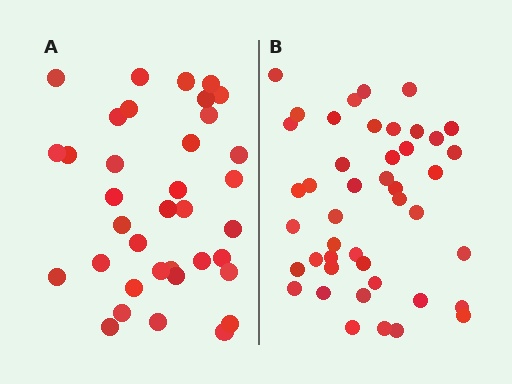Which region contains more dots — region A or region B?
Region B (the right region) has more dots.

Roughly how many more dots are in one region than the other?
Region B has roughly 8 or so more dots than region A.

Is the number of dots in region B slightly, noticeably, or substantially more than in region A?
Region B has only slightly more — the two regions are fairly close. The ratio is roughly 1.2 to 1.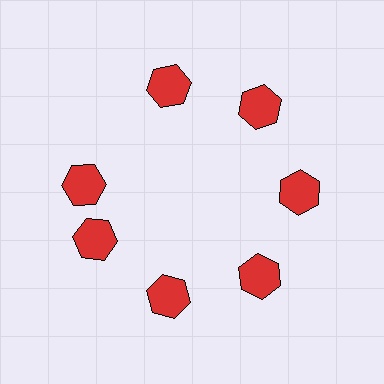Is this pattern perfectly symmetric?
No. The 7 red hexagons are arranged in a ring, but one element near the 10 o'clock position is rotated out of alignment along the ring, breaking the 7-fold rotational symmetry.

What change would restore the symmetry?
The symmetry would be restored by rotating it back into even spacing with its neighbors so that all 7 hexagons sit at equal angles and equal distance from the center.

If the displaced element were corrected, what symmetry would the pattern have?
It would have 7-fold rotational symmetry — the pattern would map onto itself every 51 degrees.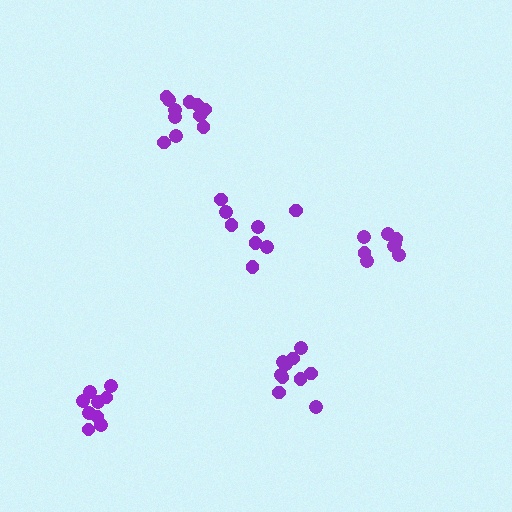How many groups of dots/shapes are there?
There are 5 groups.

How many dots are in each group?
Group 1: 11 dots, Group 2: 9 dots, Group 3: 8 dots, Group 4: 10 dots, Group 5: 8 dots (46 total).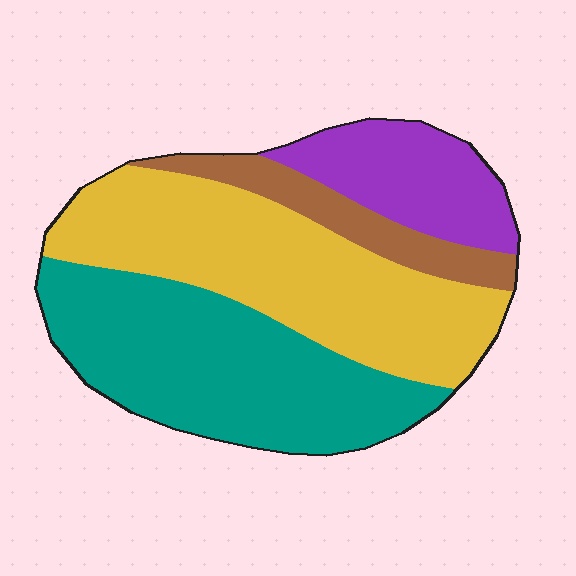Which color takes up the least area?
Brown, at roughly 10%.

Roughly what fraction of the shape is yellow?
Yellow covers 38% of the shape.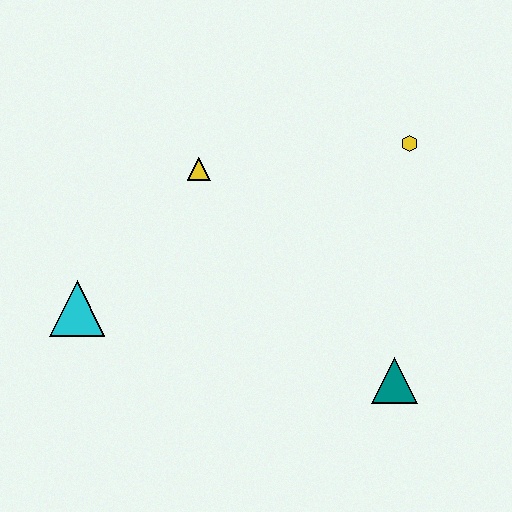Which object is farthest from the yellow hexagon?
The cyan triangle is farthest from the yellow hexagon.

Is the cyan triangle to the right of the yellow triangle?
No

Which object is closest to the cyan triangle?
The yellow triangle is closest to the cyan triangle.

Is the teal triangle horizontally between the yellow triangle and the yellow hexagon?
Yes